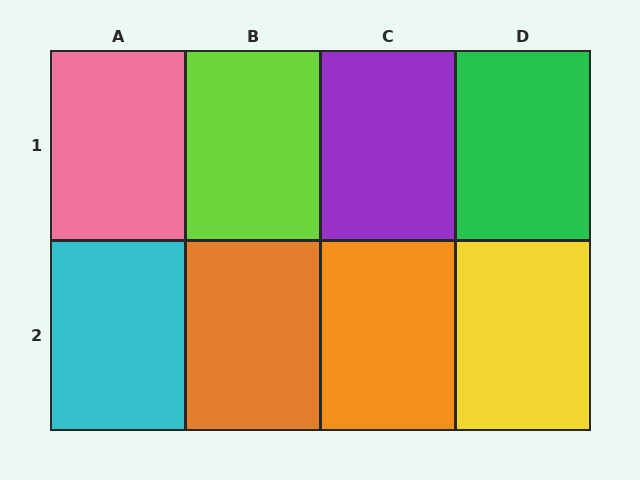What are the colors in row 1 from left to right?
Pink, lime, purple, green.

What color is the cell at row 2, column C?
Orange.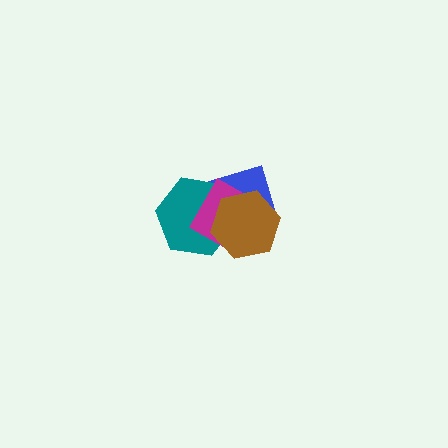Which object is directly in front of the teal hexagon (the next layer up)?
The magenta square is directly in front of the teal hexagon.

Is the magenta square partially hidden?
Yes, it is partially covered by another shape.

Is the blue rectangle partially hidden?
Yes, it is partially covered by another shape.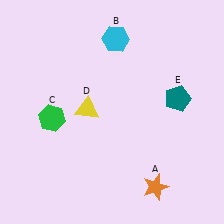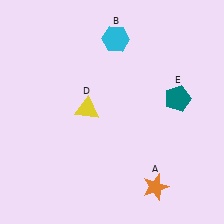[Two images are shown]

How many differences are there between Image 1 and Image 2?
There is 1 difference between the two images.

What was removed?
The green hexagon (C) was removed in Image 2.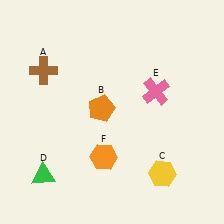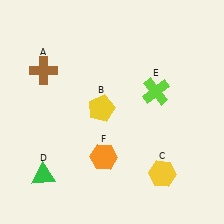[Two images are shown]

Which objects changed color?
B changed from orange to yellow. E changed from pink to lime.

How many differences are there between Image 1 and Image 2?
There are 2 differences between the two images.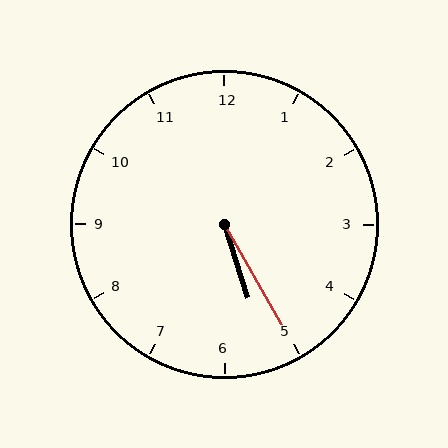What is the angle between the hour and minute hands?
Approximately 12 degrees.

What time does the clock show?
5:25.